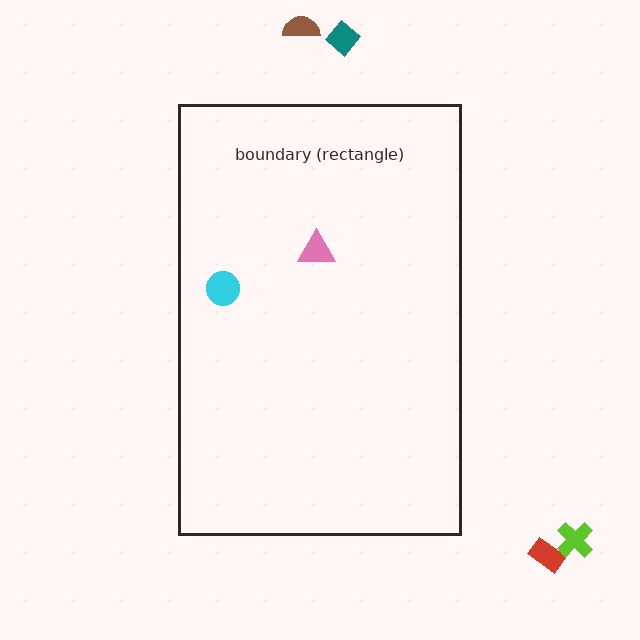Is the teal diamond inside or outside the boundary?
Outside.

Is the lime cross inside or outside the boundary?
Outside.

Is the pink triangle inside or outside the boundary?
Inside.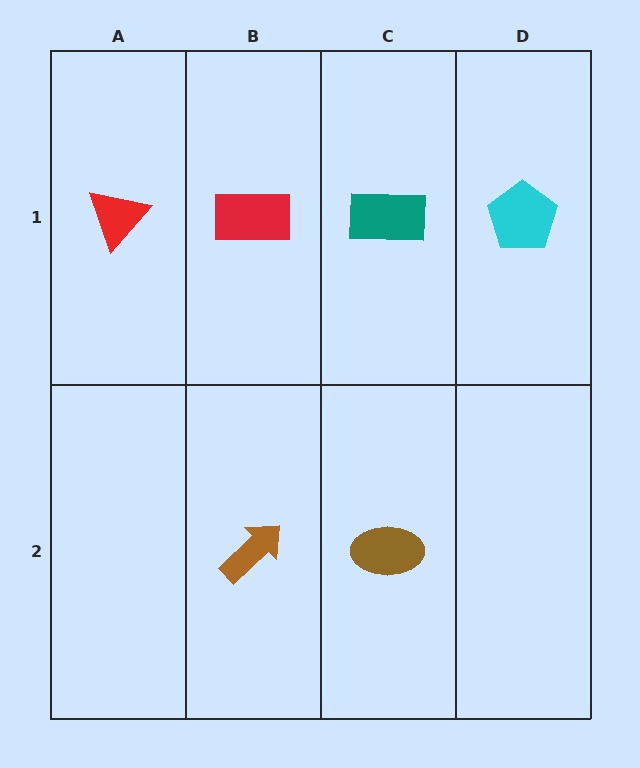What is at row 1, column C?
A teal rectangle.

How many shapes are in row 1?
4 shapes.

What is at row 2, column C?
A brown ellipse.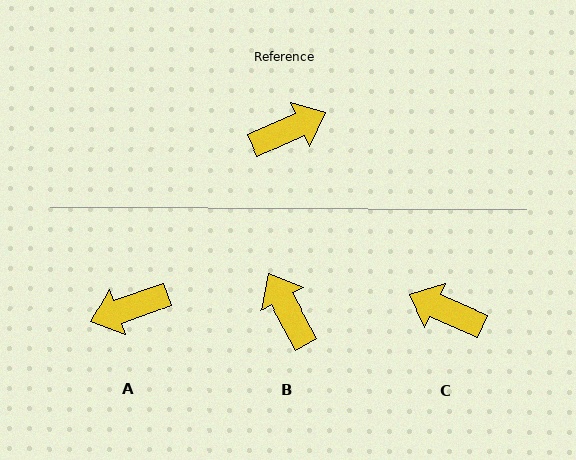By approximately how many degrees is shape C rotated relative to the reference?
Approximately 132 degrees counter-clockwise.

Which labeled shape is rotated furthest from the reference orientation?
A, about 176 degrees away.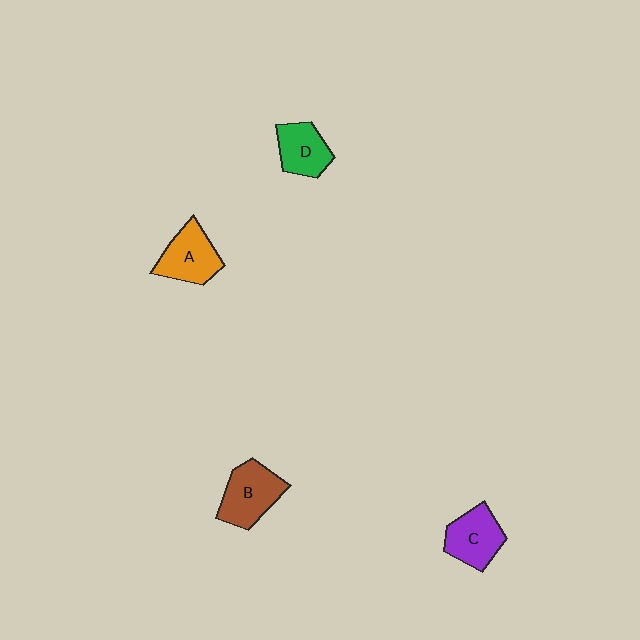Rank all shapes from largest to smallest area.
From largest to smallest: B (brown), A (orange), C (purple), D (green).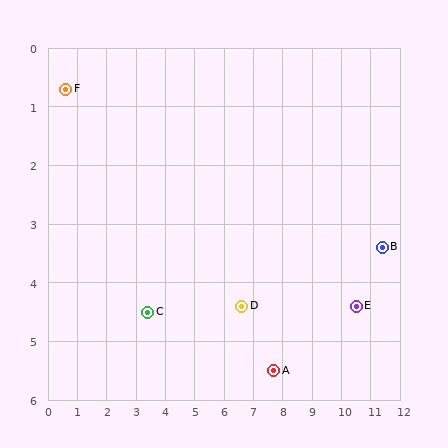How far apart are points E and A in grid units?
Points E and A are about 3.0 grid units apart.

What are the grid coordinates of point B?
Point B is at approximately (11.4, 3.4).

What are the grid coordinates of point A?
Point A is at approximately (7.7, 5.5).